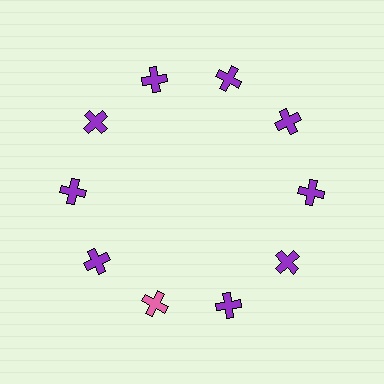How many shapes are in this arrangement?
There are 10 shapes arranged in a ring pattern.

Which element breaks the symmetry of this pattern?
The pink cross at roughly the 7 o'clock position breaks the symmetry. All other shapes are purple crosses.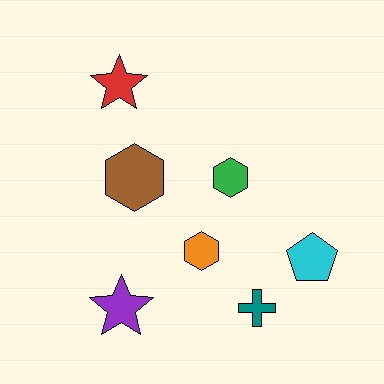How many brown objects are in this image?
There is 1 brown object.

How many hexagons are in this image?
There are 3 hexagons.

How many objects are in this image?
There are 7 objects.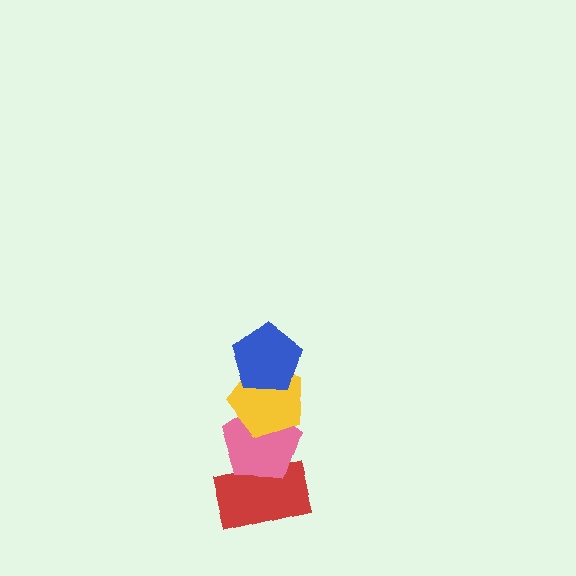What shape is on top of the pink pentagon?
The yellow pentagon is on top of the pink pentagon.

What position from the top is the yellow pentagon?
The yellow pentagon is 2nd from the top.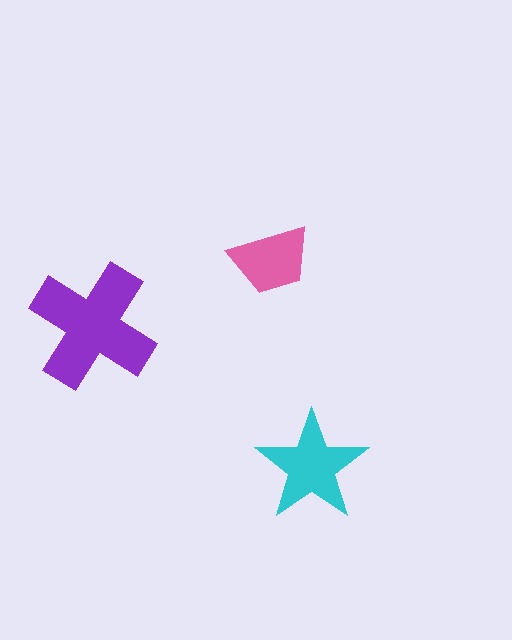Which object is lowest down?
The cyan star is bottommost.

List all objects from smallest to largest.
The pink trapezoid, the cyan star, the purple cross.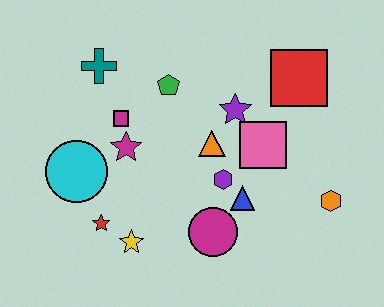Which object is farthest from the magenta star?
The orange hexagon is farthest from the magenta star.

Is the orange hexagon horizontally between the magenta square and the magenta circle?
No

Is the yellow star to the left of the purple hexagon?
Yes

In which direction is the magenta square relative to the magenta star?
The magenta square is above the magenta star.